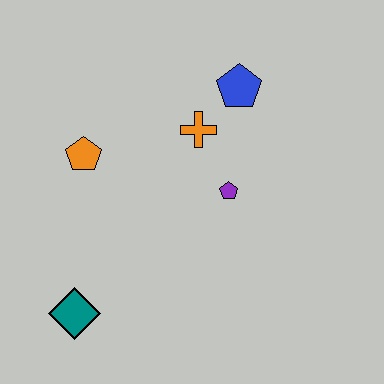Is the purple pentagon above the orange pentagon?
No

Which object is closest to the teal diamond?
The orange pentagon is closest to the teal diamond.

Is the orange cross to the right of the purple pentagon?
No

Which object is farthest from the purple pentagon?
The teal diamond is farthest from the purple pentagon.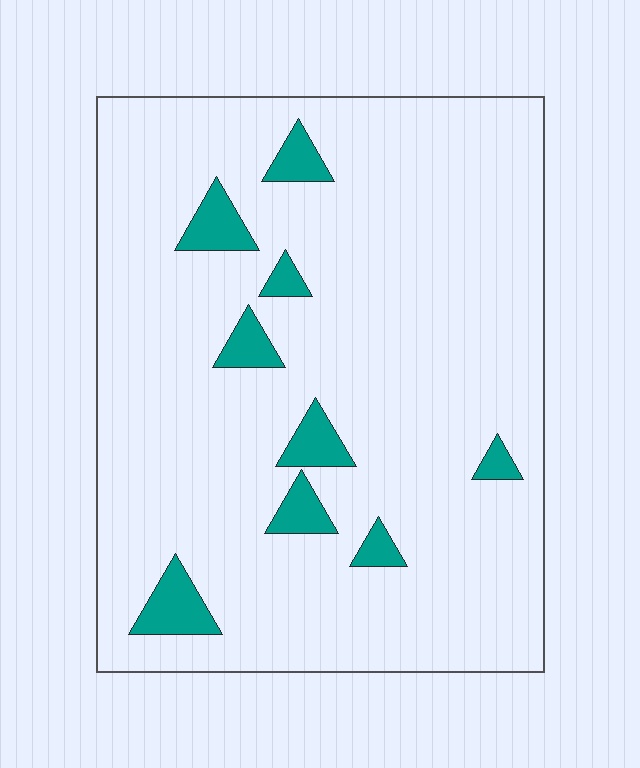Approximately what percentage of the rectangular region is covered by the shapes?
Approximately 10%.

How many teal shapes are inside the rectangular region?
9.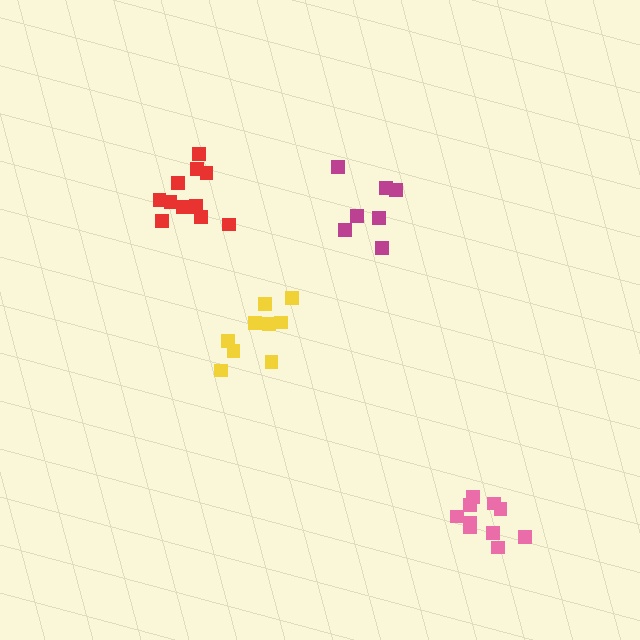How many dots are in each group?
Group 1: 9 dots, Group 2: 7 dots, Group 3: 12 dots, Group 4: 10 dots (38 total).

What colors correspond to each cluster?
The clusters are colored: yellow, magenta, red, pink.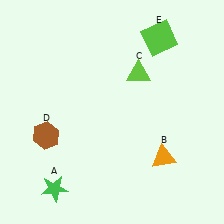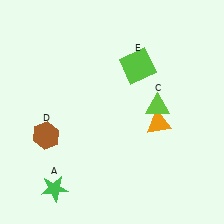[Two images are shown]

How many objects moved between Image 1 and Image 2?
3 objects moved between the two images.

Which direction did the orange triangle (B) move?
The orange triangle (B) moved up.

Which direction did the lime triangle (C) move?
The lime triangle (C) moved down.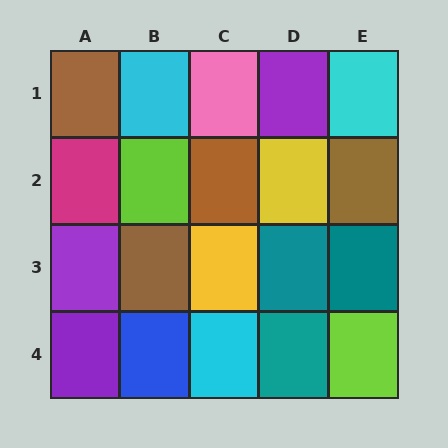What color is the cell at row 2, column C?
Brown.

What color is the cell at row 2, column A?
Magenta.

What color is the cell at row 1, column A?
Brown.